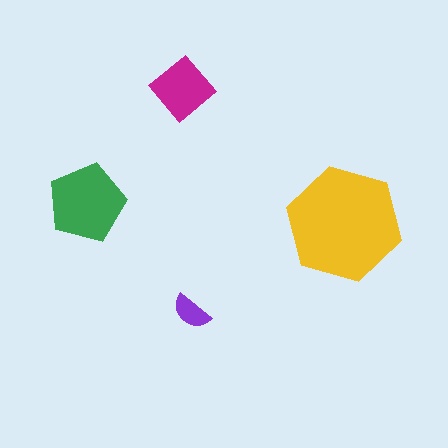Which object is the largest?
The yellow hexagon.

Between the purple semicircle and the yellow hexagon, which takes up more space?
The yellow hexagon.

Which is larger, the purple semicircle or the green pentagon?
The green pentagon.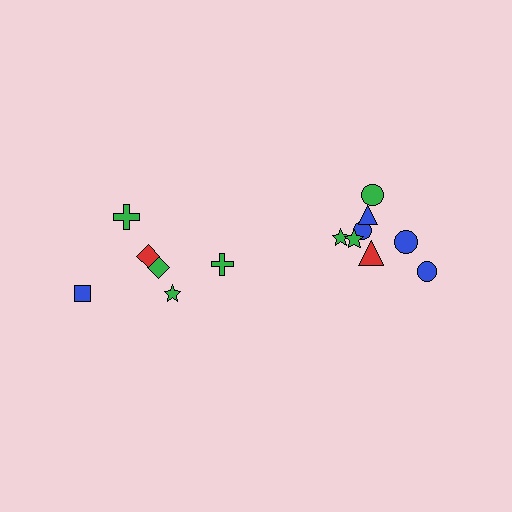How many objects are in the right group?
There are 8 objects.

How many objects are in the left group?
There are 6 objects.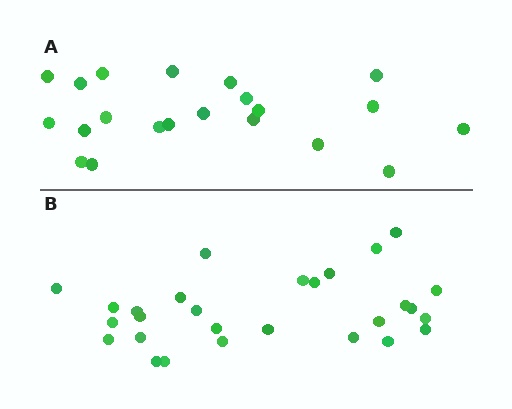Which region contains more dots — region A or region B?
Region B (the bottom region) has more dots.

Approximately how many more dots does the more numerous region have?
Region B has roughly 8 or so more dots than region A.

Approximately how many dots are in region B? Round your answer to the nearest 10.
About 30 dots. (The exact count is 28, which rounds to 30.)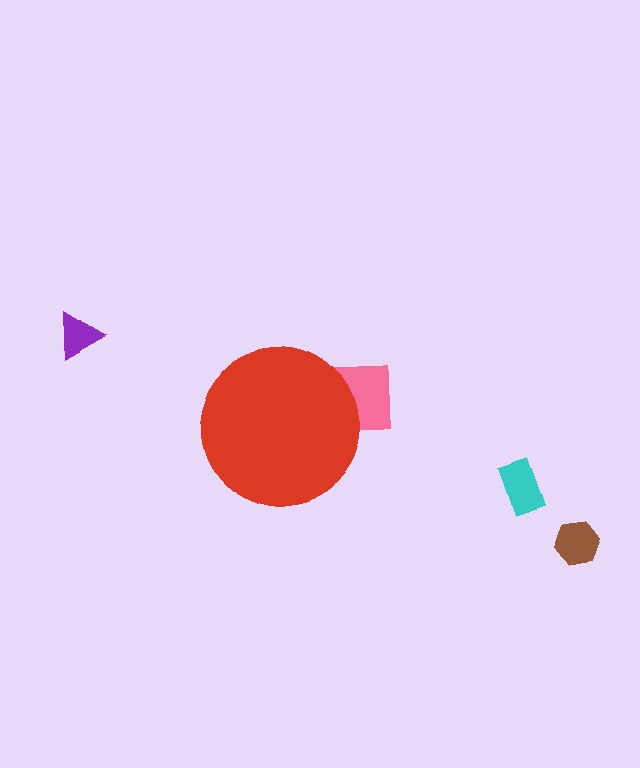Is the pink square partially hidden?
Yes, the pink square is partially hidden behind the red circle.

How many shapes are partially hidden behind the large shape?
1 shape is partially hidden.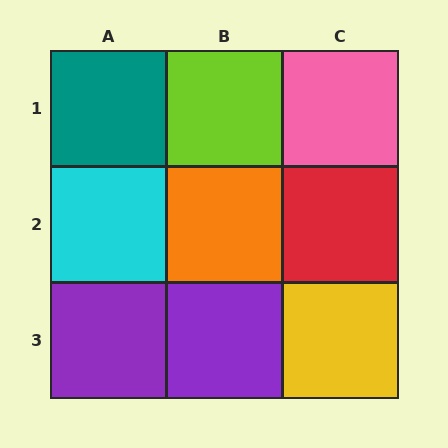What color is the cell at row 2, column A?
Cyan.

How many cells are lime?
1 cell is lime.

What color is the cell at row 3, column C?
Yellow.